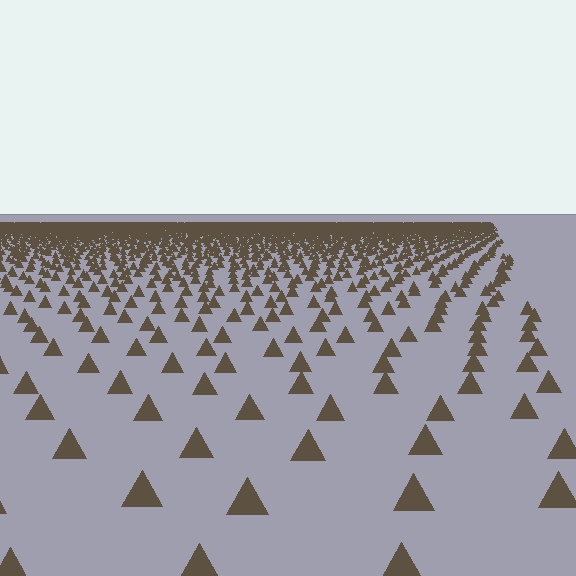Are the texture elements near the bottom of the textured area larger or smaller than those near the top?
Larger. Near the bottom, elements are closer to the viewer and appear at a bigger on-screen size.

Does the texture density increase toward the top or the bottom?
Density increases toward the top.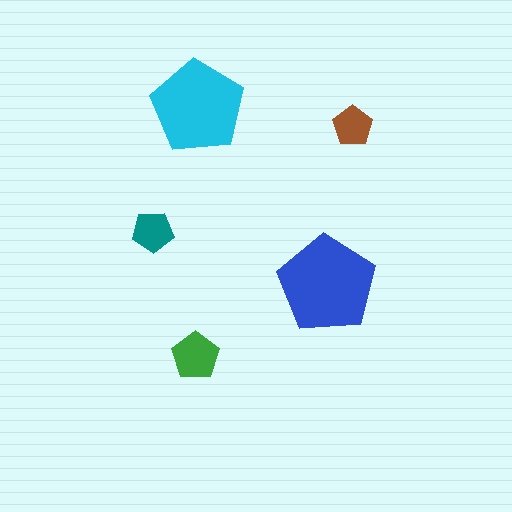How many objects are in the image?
There are 5 objects in the image.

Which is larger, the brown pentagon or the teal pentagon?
The teal one.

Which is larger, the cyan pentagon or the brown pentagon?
The cyan one.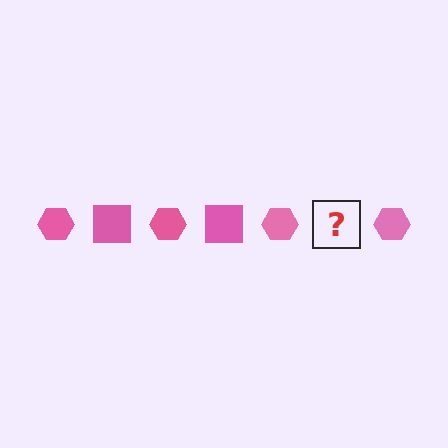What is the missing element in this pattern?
The missing element is a pink square.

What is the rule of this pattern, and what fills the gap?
The rule is that the pattern cycles through hexagon, square shapes in pink. The gap should be filled with a pink square.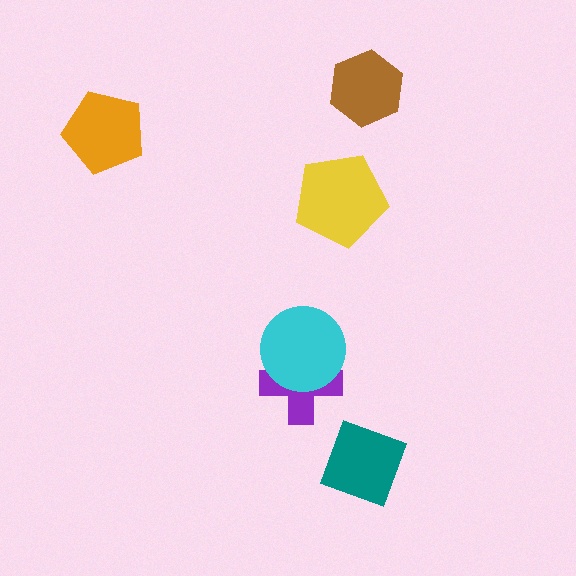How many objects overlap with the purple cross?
1 object overlaps with the purple cross.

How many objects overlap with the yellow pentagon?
0 objects overlap with the yellow pentagon.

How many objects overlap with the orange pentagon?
0 objects overlap with the orange pentagon.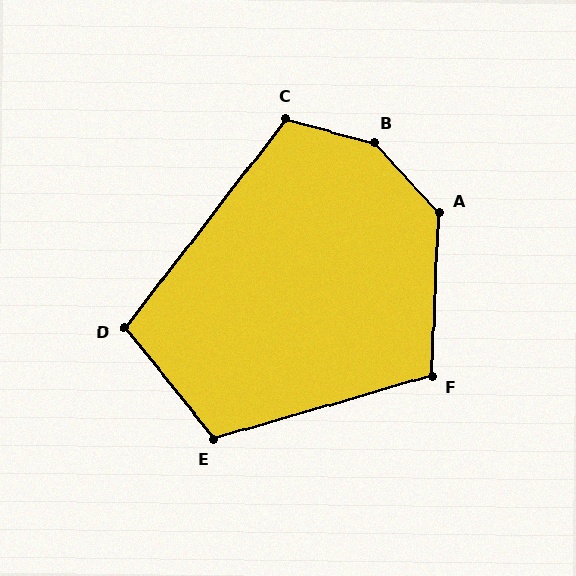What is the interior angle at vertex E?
Approximately 113 degrees (obtuse).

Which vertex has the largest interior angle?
B, at approximately 148 degrees.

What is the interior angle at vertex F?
Approximately 109 degrees (obtuse).